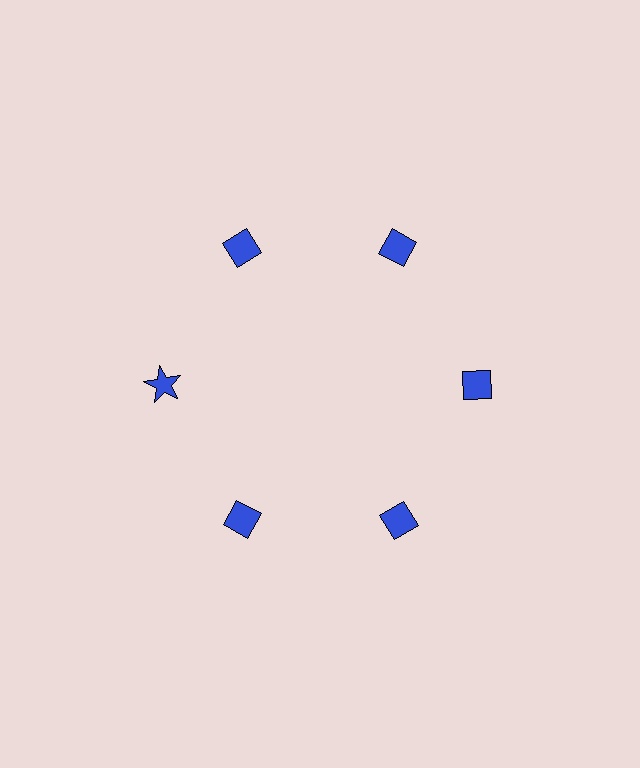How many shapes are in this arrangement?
There are 6 shapes arranged in a ring pattern.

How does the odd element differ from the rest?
It has a different shape: star instead of diamond.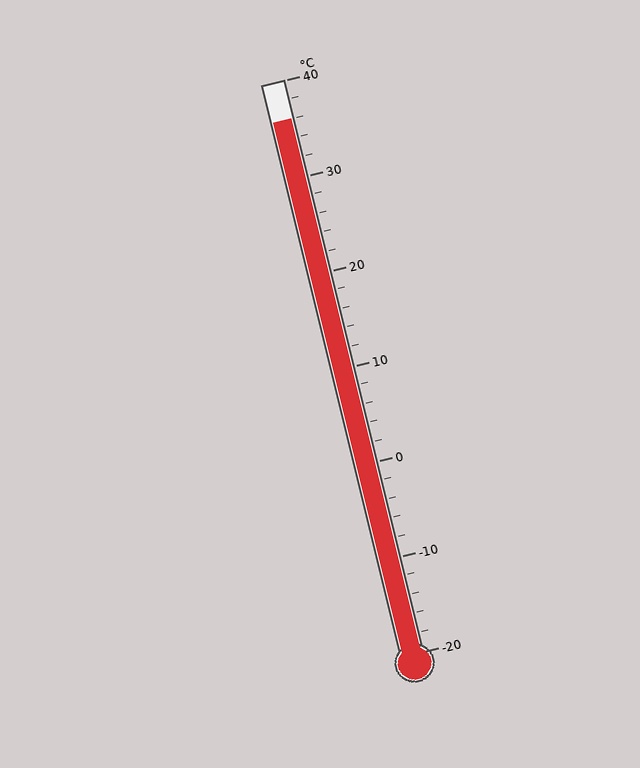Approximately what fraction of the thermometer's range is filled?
The thermometer is filled to approximately 95% of its range.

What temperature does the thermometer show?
The thermometer shows approximately 36°C.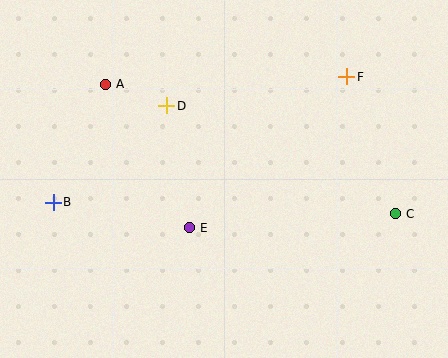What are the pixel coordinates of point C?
Point C is at (396, 214).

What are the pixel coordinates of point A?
Point A is at (106, 84).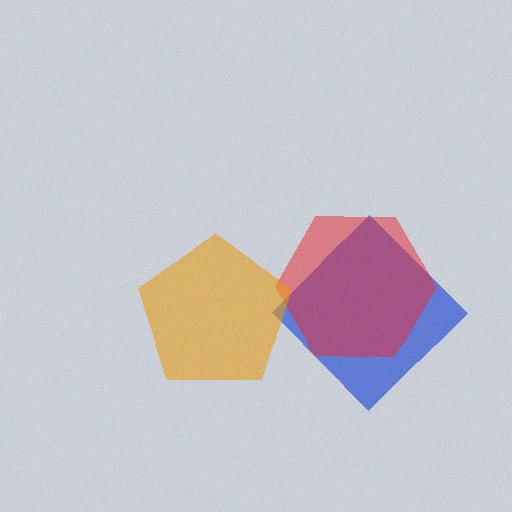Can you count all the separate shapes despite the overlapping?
Yes, there are 3 separate shapes.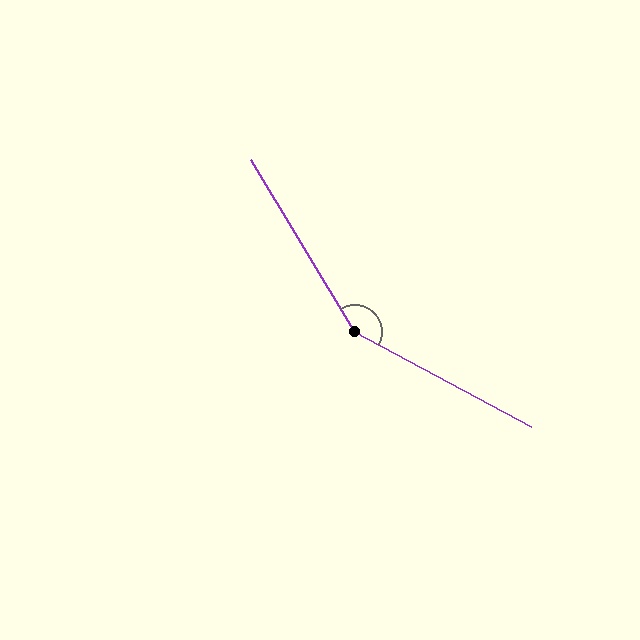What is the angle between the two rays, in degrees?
Approximately 149 degrees.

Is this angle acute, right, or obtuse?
It is obtuse.